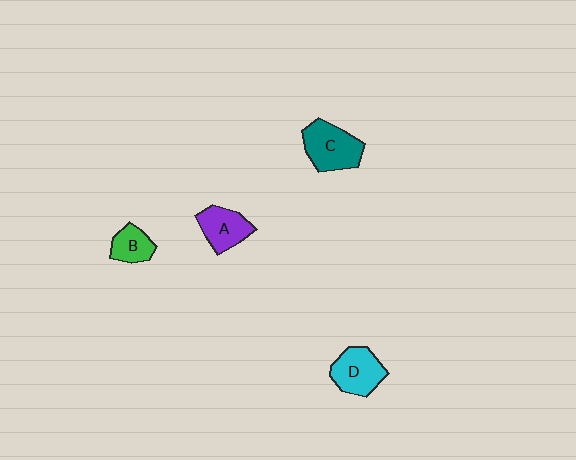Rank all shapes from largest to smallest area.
From largest to smallest: C (teal), D (cyan), A (purple), B (green).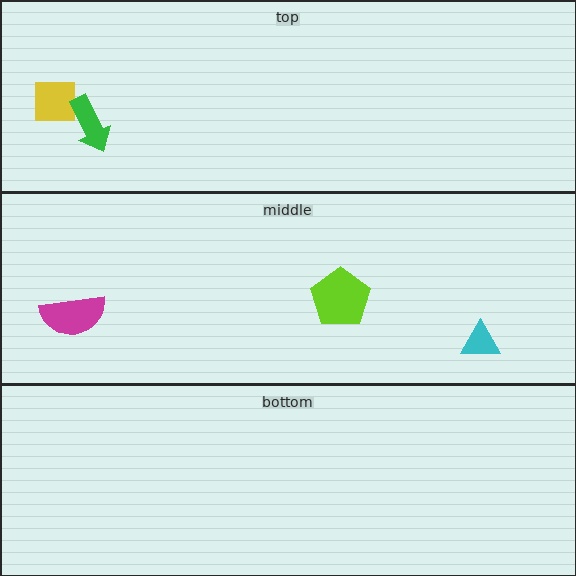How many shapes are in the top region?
2.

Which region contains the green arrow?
The top region.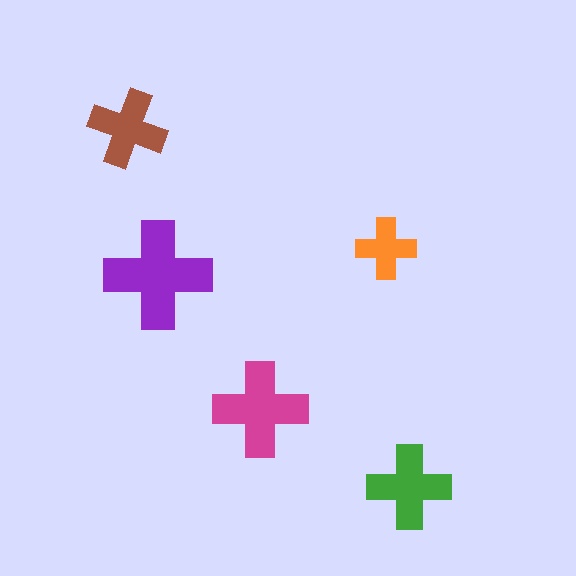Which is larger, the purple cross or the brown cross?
The purple one.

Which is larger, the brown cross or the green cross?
The green one.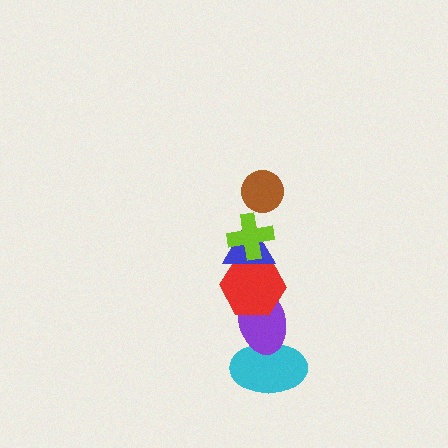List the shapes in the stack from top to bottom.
From top to bottom: the brown circle, the lime cross, the blue triangle, the red hexagon, the purple ellipse, the cyan ellipse.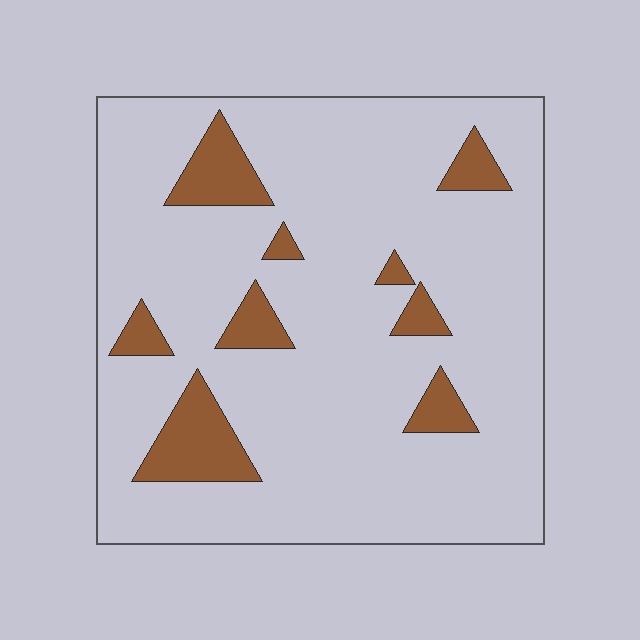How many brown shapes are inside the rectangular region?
9.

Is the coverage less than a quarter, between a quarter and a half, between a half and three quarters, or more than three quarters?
Less than a quarter.